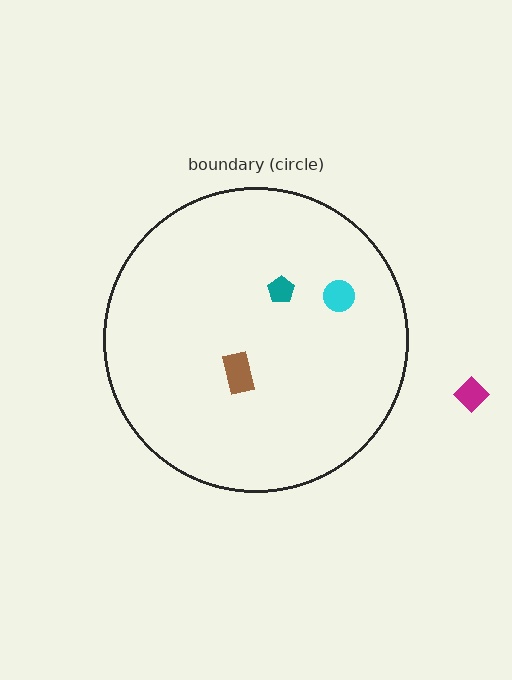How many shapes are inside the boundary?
3 inside, 1 outside.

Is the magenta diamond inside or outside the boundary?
Outside.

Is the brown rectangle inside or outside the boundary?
Inside.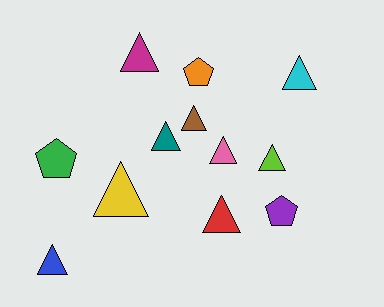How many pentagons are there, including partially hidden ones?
There are 3 pentagons.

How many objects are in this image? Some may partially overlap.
There are 12 objects.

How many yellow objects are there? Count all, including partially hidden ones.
There is 1 yellow object.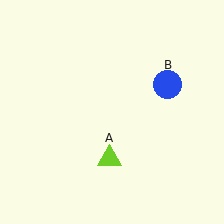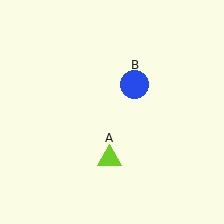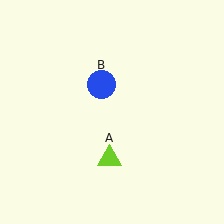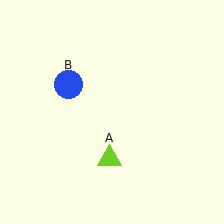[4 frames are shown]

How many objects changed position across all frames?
1 object changed position: blue circle (object B).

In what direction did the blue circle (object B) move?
The blue circle (object B) moved left.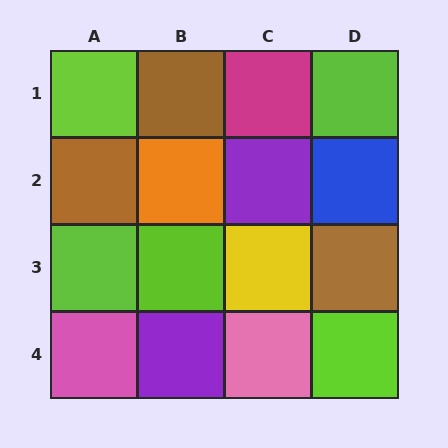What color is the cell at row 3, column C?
Yellow.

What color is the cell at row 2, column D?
Blue.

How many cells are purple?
2 cells are purple.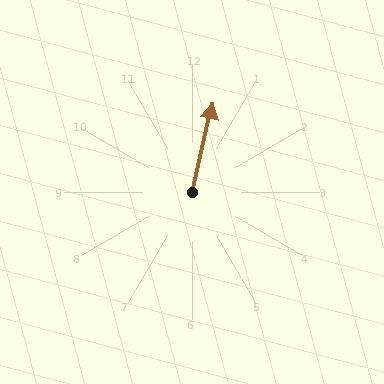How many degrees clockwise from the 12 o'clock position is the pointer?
Approximately 13 degrees.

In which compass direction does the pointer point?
North.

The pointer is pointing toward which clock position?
Roughly 12 o'clock.